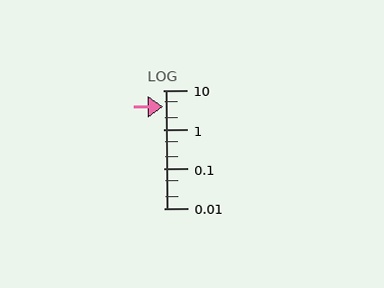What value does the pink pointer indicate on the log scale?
The pointer indicates approximately 3.7.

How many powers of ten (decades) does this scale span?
The scale spans 3 decades, from 0.01 to 10.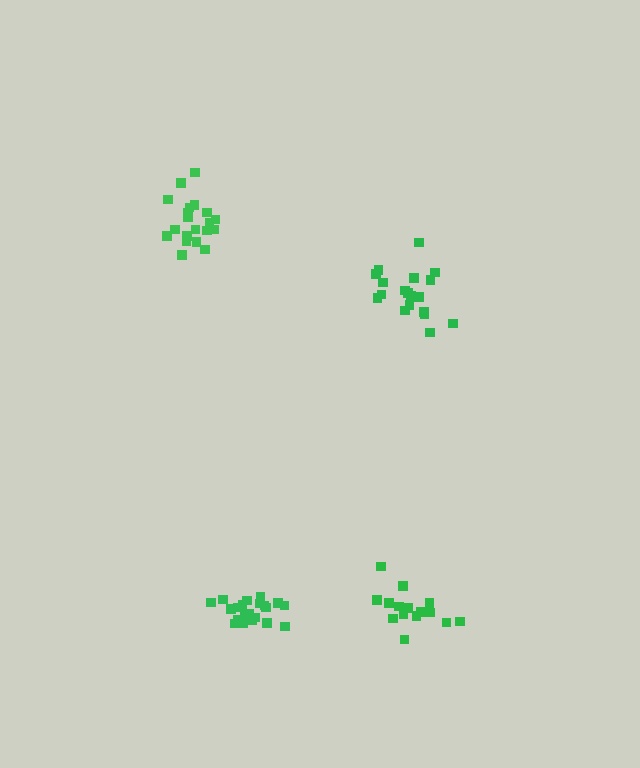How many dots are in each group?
Group 1: 20 dots, Group 2: 20 dots, Group 3: 15 dots, Group 4: 21 dots (76 total).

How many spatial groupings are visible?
There are 4 spatial groupings.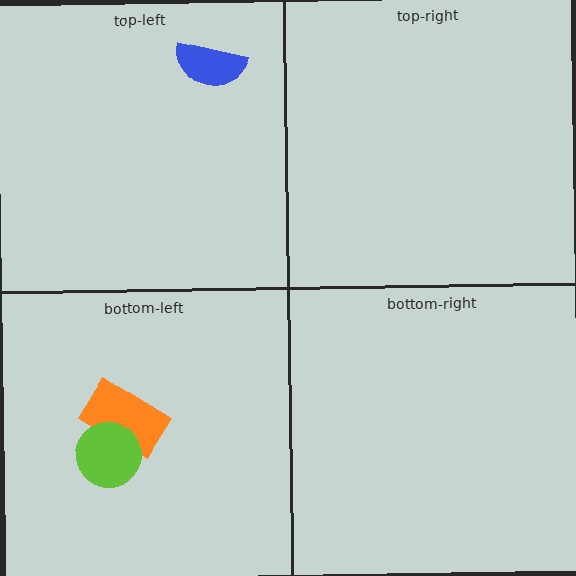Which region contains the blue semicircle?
The top-left region.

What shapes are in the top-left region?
The blue semicircle.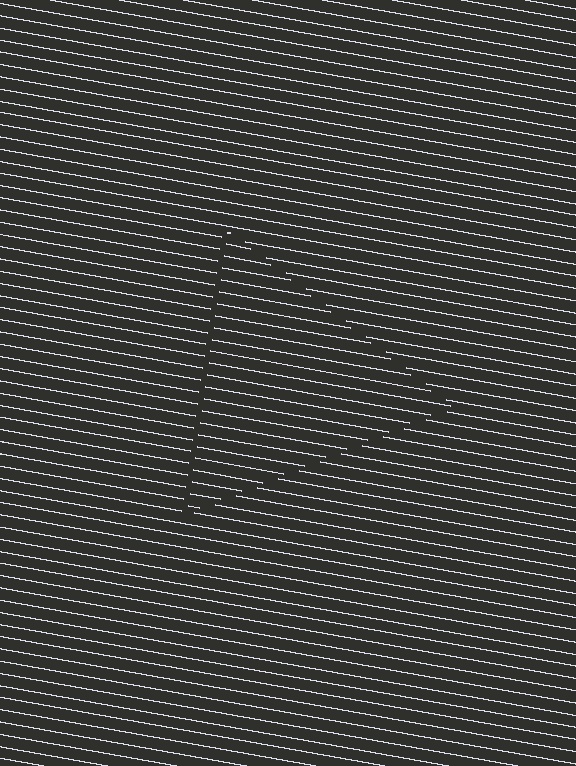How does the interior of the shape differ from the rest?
The interior of the shape contains the same grating, shifted by half a period — the contour is defined by the phase discontinuity where line-ends from the inner and outer gratings abut.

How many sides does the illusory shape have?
3 sides — the line-ends trace a triangle.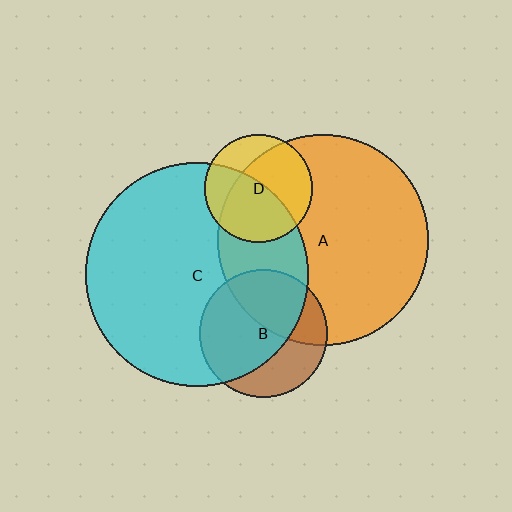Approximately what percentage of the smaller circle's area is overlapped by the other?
Approximately 30%.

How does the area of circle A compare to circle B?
Approximately 2.7 times.